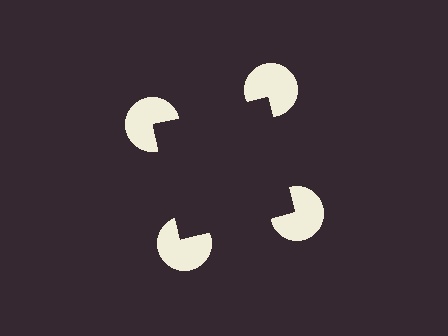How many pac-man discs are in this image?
There are 4 — one at each vertex of the illusory square.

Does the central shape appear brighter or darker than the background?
It typically appears slightly darker than the background, even though no actual brightness change is drawn.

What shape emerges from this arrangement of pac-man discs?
An illusory square — its edges are inferred from the aligned wedge cuts in the pac-man discs, not physically drawn.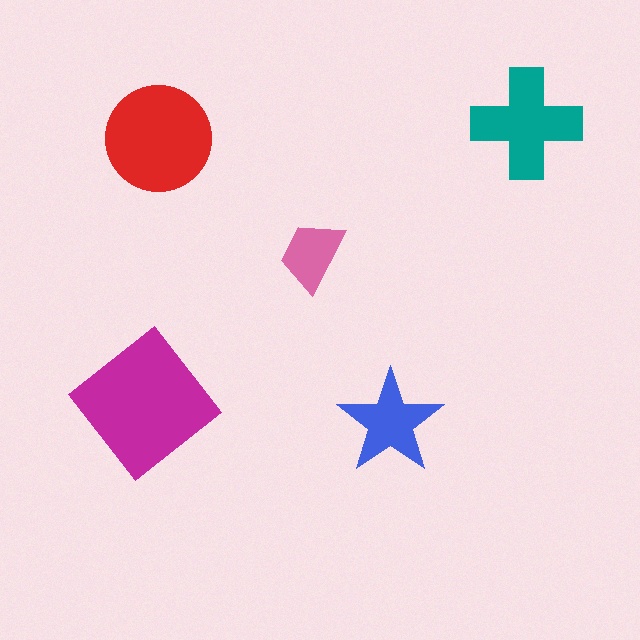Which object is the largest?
The magenta diamond.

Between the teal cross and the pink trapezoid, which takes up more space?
The teal cross.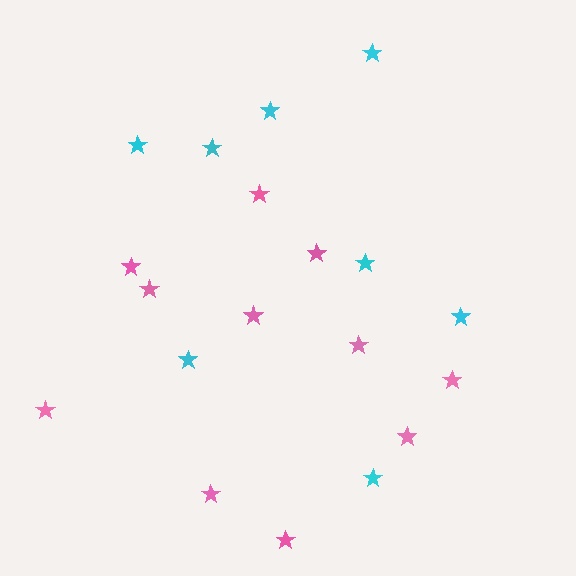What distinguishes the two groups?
There are 2 groups: one group of cyan stars (8) and one group of pink stars (11).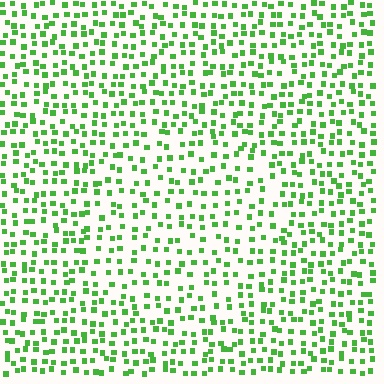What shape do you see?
I see a circle.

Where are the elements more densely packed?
The elements are more densely packed outside the circle boundary.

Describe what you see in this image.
The image contains small green elements arranged at two different densities. A circle-shaped region is visible where the elements are less densely packed than the surrounding area.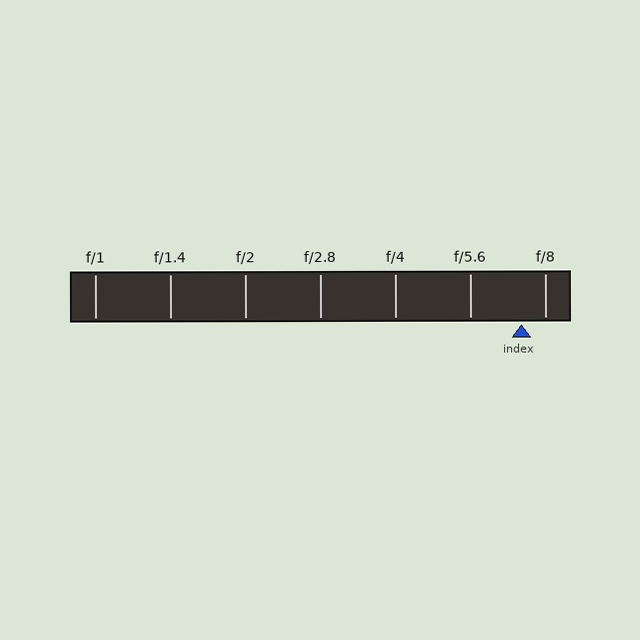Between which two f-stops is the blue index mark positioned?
The index mark is between f/5.6 and f/8.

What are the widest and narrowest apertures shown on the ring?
The widest aperture shown is f/1 and the narrowest is f/8.